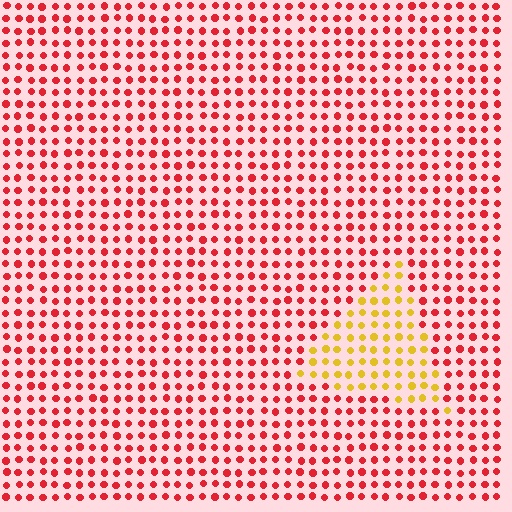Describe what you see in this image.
The image is filled with small red elements in a uniform arrangement. A triangle-shaped region is visible where the elements are tinted to a slightly different hue, forming a subtle color boundary.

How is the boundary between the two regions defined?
The boundary is defined purely by a slight shift in hue (about 55 degrees). Spacing, size, and orientation are identical on both sides.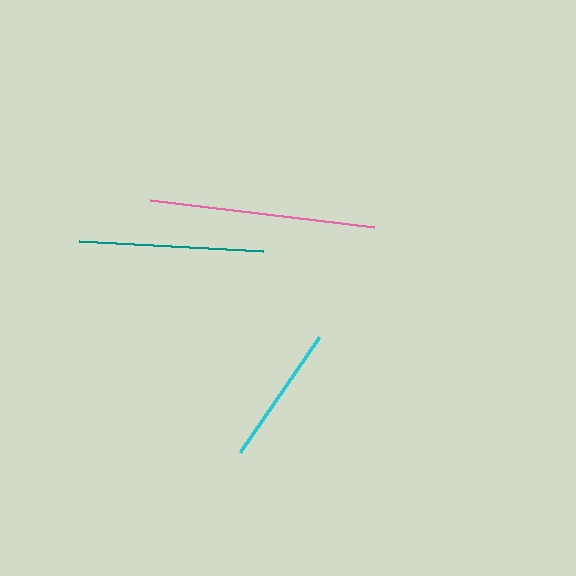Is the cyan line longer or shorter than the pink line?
The pink line is longer than the cyan line.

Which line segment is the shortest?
The cyan line is the shortest at approximately 140 pixels.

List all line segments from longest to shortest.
From longest to shortest: pink, teal, cyan.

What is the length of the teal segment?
The teal segment is approximately 184 pixels long.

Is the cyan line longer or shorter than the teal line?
The teal line is longer than the cyan line.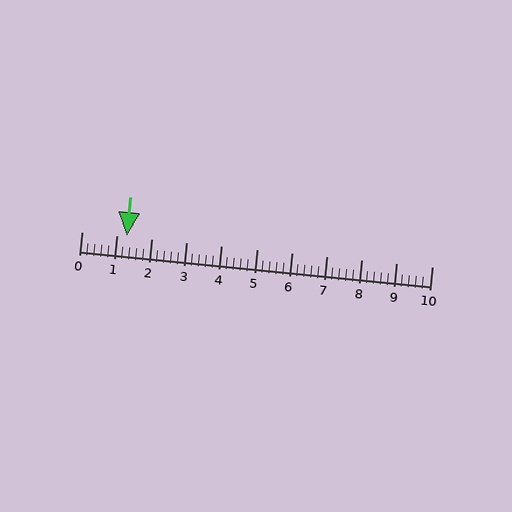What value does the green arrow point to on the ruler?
The green arrow points to approximately 1.3.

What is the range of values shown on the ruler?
The ruler shows values from 0 to 10.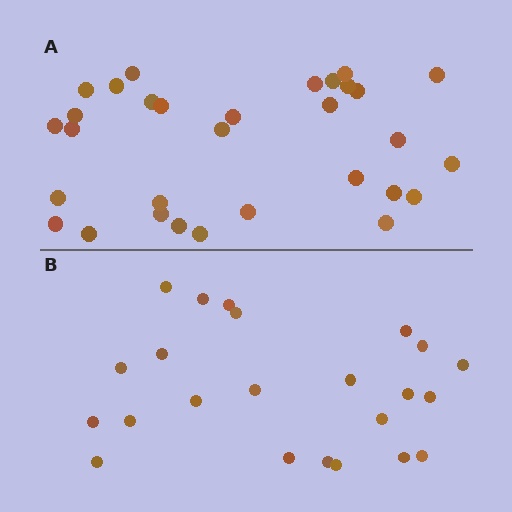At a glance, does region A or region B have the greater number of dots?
Region A (the top region) has more dots.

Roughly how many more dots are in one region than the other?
Region A has roughly 8 or so more dots than region B.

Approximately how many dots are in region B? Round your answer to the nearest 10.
About 20 dots. (The exact count is 23, which rounds to 20.)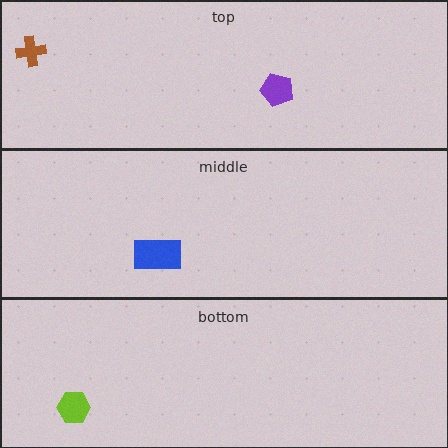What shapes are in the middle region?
The blue rectangle.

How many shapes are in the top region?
2.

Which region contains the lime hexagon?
The bottom region.